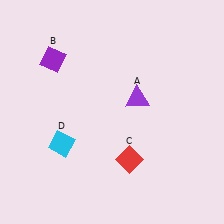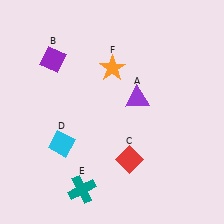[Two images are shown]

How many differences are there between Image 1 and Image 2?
There are 2 differences between the two images.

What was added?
A teal cross (E), an orange star (F) were added in Image 2.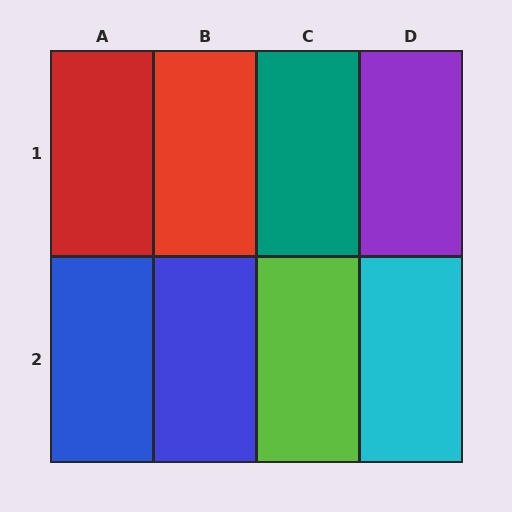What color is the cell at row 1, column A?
Red.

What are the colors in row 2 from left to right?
Blue, blue, lime, cyan.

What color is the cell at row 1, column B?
Red.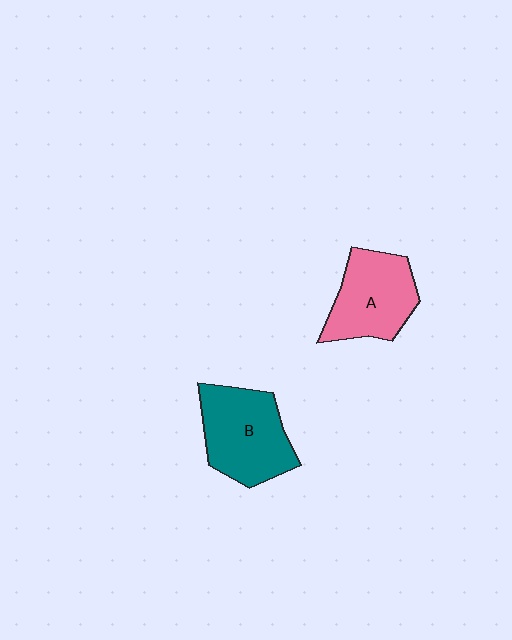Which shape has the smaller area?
Shape A (pink).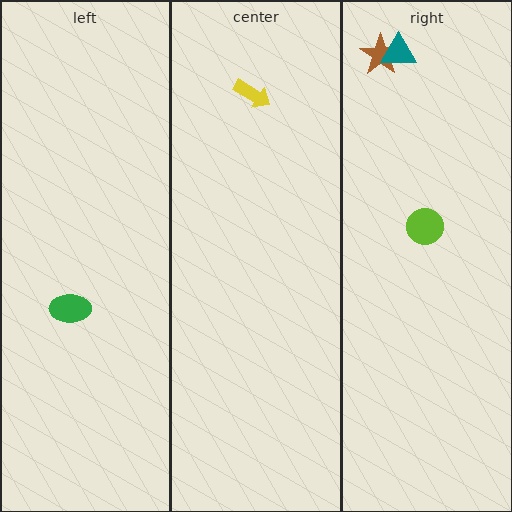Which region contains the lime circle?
The right region.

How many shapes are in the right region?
3.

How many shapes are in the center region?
1.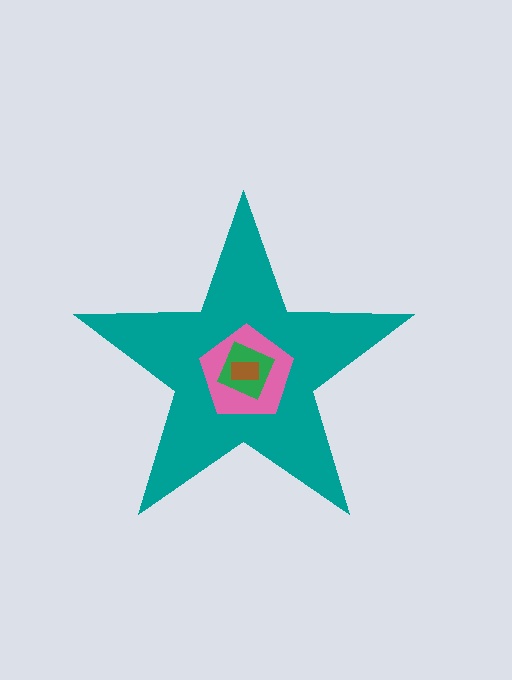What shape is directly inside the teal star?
The pink pentagon.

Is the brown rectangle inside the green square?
Yes.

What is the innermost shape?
The brown rectangle.